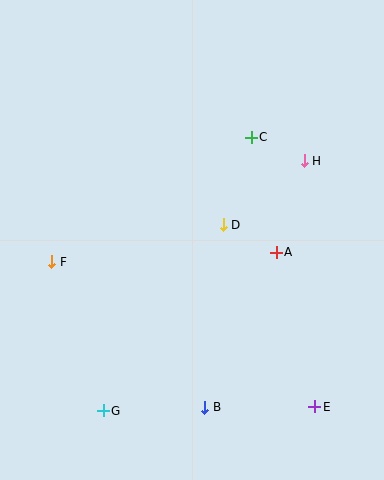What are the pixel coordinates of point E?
Point E is at (315, 407).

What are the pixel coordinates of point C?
Point C is at (251, 137).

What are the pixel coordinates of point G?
Point G is at (103, 411).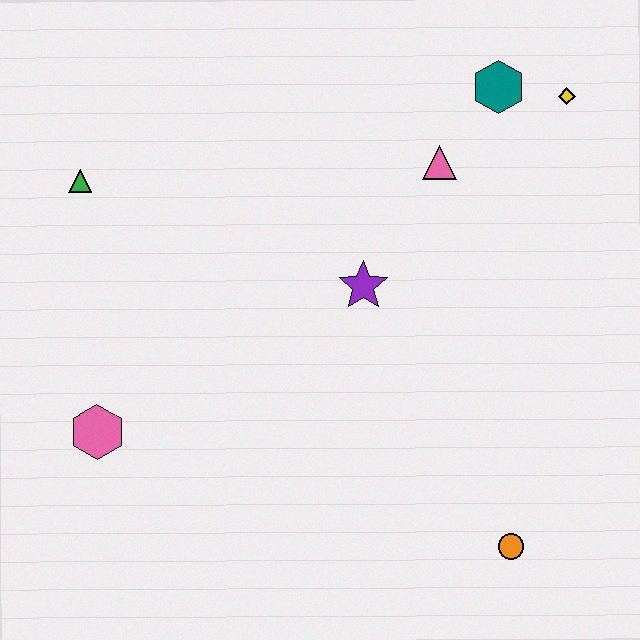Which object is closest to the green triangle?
The pink hexagon is closest to the green triangle.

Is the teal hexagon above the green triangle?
Yes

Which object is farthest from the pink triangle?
The pink hexagon is farthest from the pink triangle.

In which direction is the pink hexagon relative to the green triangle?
The pink hexagon is below the green triangle.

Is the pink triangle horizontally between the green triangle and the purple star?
No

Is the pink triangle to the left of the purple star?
No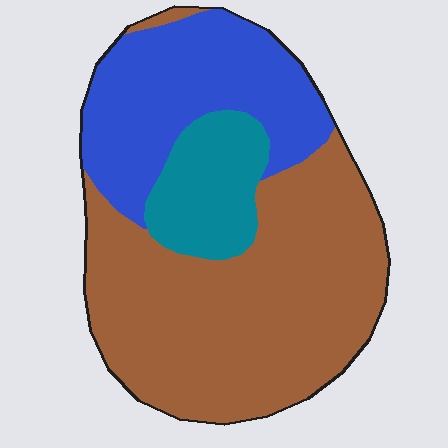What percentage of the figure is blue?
Blue covers 29% of the figure.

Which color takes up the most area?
Brown, at roughly 55%.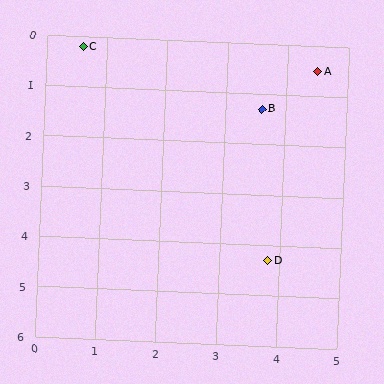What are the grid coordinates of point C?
Point C is at approximately (0.6, 0.2).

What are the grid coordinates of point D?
Point D is at approximately (3.8, 4.3).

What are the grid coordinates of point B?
Point B is at approximately (3.6, 1.3).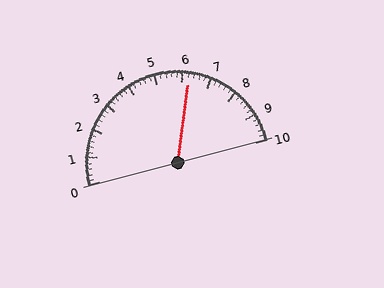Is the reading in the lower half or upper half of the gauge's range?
The reading is in the upper half of the range (0 to 10).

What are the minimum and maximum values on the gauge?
The gauge ranges from 0 to 10.